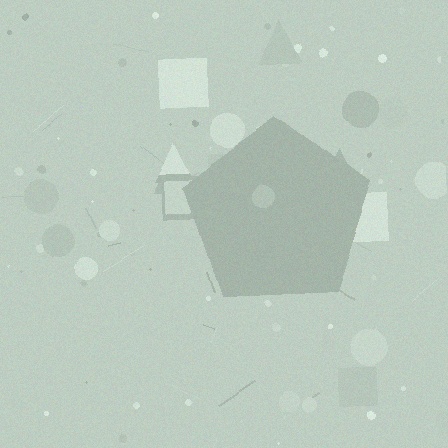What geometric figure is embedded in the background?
A pentagon is embedded in the background.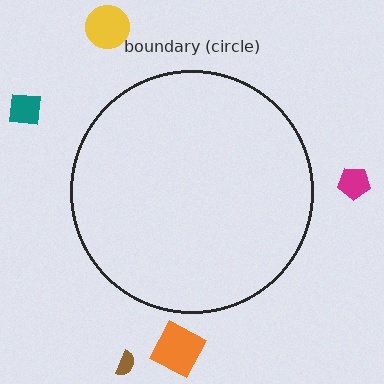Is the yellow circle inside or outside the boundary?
Outside.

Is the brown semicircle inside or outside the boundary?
Outside.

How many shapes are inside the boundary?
0 inside, 5 outside.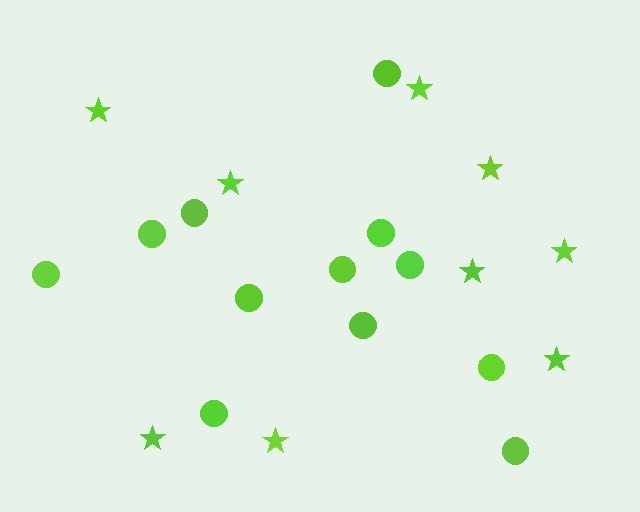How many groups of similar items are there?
There are 2 groups: one group of stars (9) and one group of circles (12).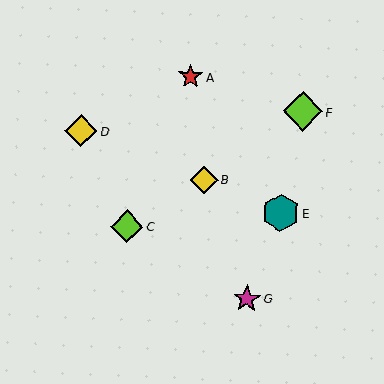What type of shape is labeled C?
Shape C is a lime diamond.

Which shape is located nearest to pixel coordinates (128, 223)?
The lime diamond (labeled C) at (127, 226) is nearest to that location.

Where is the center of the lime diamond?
The center of the lime diamond is at (303, 111).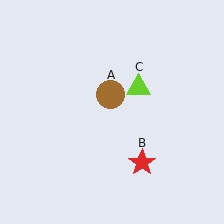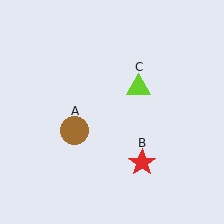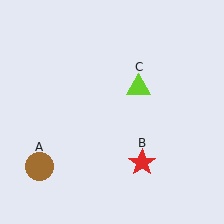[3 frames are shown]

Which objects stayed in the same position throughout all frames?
Red star (object B) and lime triangle (object C) remained stationary.